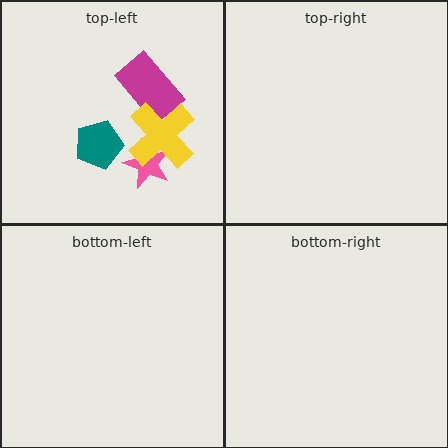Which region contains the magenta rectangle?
The top-left region.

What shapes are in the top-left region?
The pink star, the teal pentagon, the magenta rectangle, the yellow cross.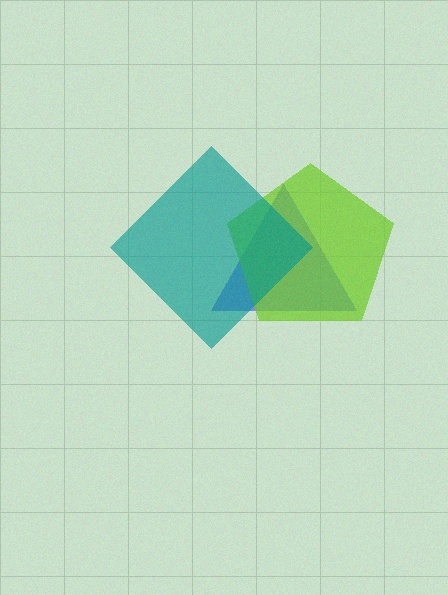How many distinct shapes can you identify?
There are 3 distinct shapes: a blue triangle, a lime pentagon, a teal diamond.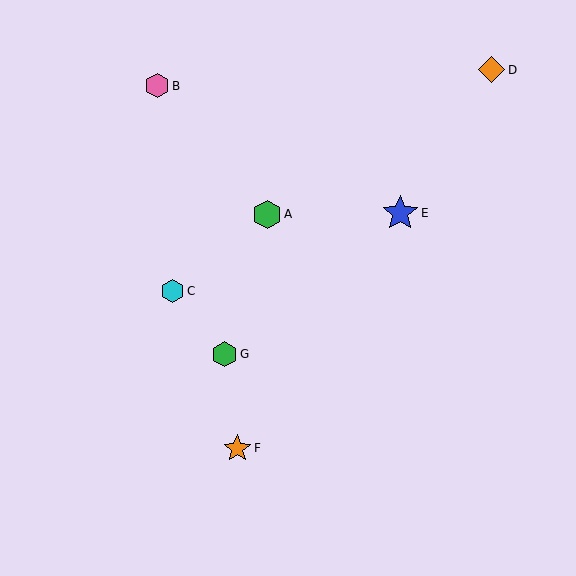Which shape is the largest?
The blue star (labeled E) is the largest.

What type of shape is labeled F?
Shape F is an orange star.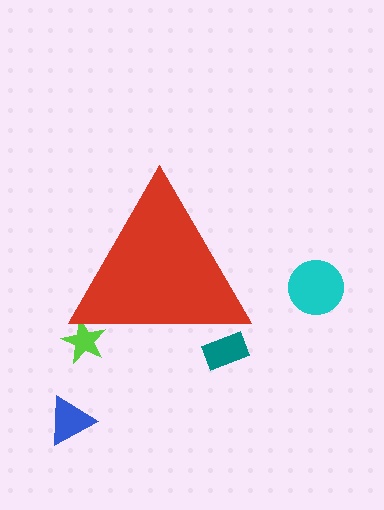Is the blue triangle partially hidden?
No, the blue triangle is fully visible.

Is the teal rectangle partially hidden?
Yes, the teal rectangle is partially hidden behind the red triangle.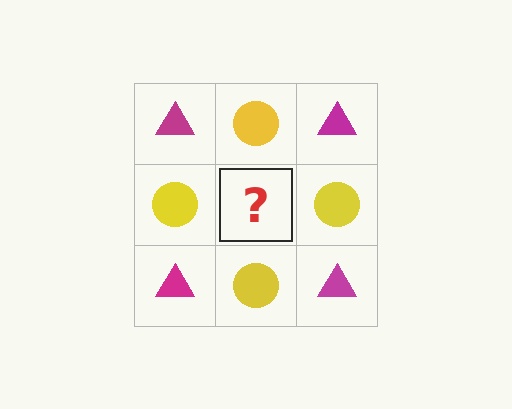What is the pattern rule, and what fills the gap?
The rule is that it alternates magenta triangle and yellow circle in a checkerboard pattern. The gap should be filled with a magenta triangle.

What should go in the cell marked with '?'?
The missing cell should contain a magenta triangle.